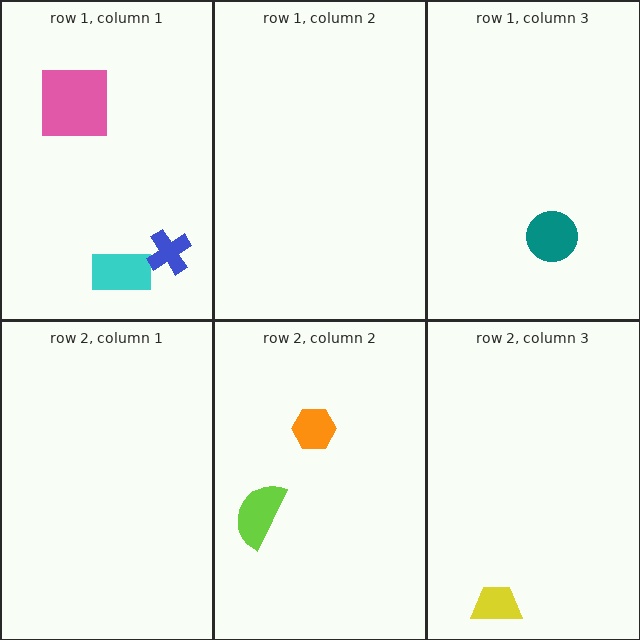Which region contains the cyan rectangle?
The row 1, column 1 region.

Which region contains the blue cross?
The row 1, column 1 region.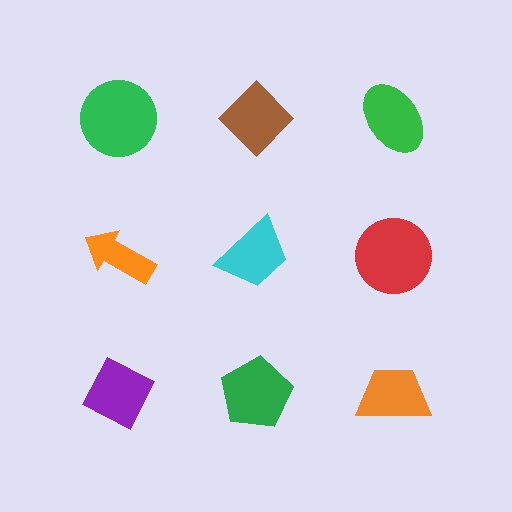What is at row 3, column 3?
An orange trapezoid.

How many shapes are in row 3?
3 shapes.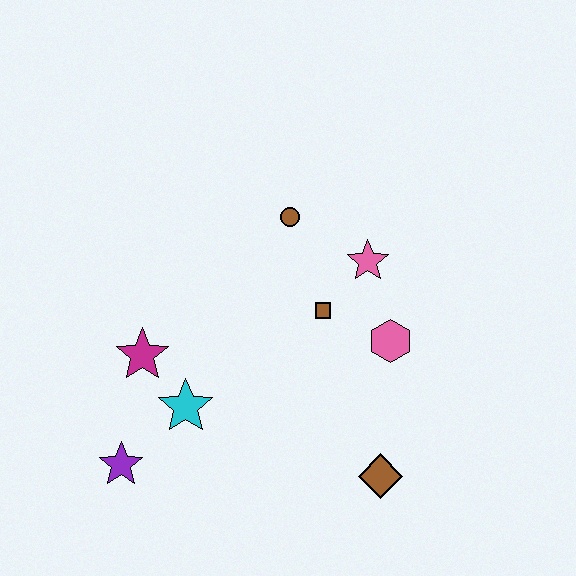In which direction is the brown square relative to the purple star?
The brown square is to the right of the purple star.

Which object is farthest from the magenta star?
The brown diamond is farthest from the magenta star.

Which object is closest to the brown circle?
The pink star is closest to the brown circle.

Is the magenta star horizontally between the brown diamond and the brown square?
No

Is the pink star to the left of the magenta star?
No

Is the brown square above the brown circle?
No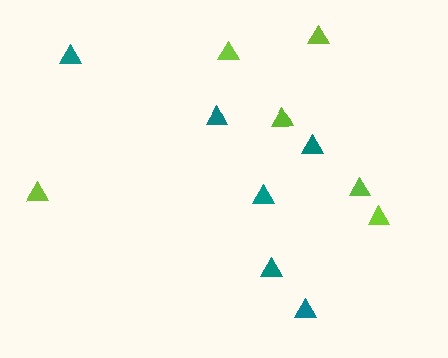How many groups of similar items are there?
There are 2 groups: one group of lime triangles (6) and one group of teal triangles (6).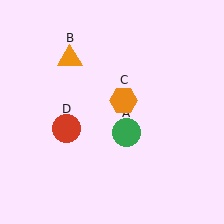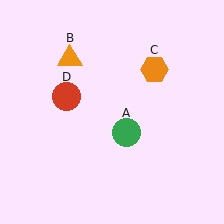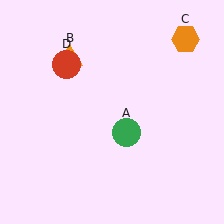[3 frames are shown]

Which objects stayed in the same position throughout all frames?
Green circle (object A) and orange triangle (object B) remained stationary.